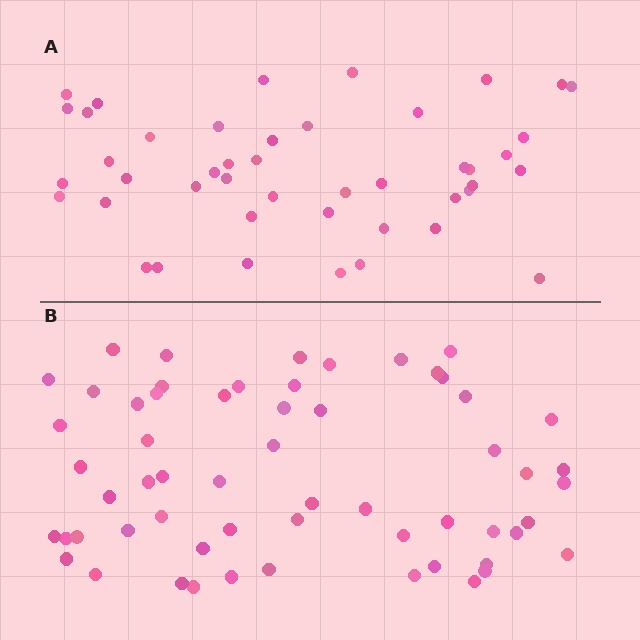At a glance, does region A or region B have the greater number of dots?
Region B (the bottom region) has more dots.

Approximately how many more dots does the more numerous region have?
Region B has approximately 15 more dots than region A.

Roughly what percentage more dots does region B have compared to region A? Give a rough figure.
About 30% more.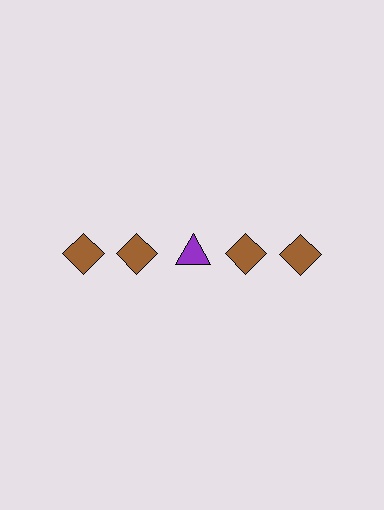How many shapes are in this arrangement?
There are 5 shapes arranged in a grid pattern.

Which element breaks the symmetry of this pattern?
The purple triangle in the top row, center column breaks the symmetry. All other shapes are brown diamonds.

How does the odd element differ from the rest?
It differs in both color (purple instead of brown) and shape (triangle instead of diamond).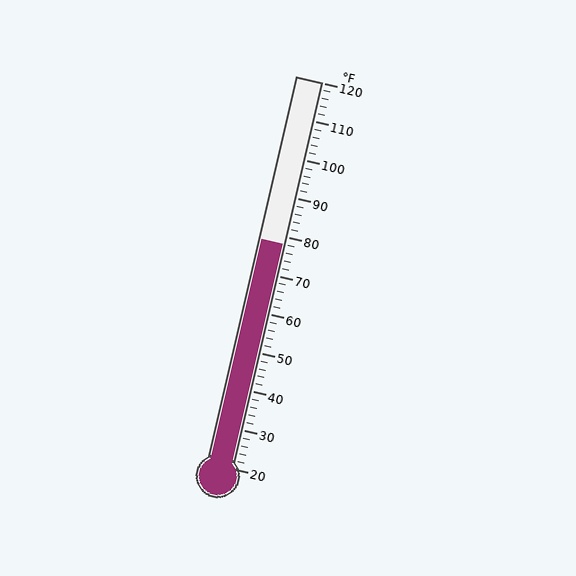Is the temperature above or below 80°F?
The temperature is below 80°F.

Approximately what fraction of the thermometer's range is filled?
The thermometer is filled to approximately 60% of its range.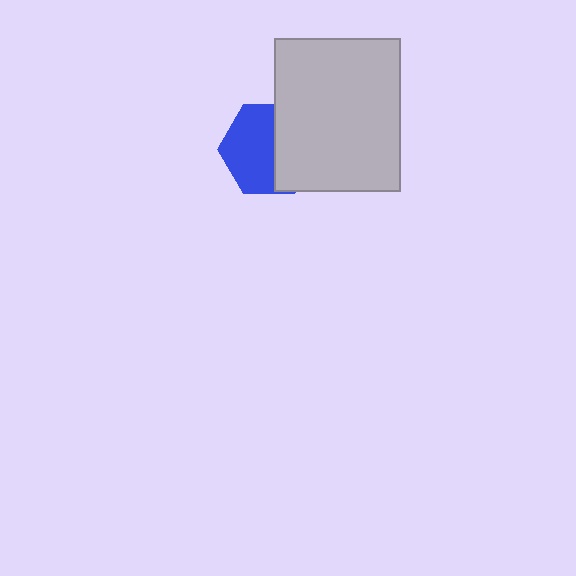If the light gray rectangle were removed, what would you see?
You would see the complete blue hexagon.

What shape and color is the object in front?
The object in front is a light gray rectangle.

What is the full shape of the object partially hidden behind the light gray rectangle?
The partially hidden object is a blue hexagon.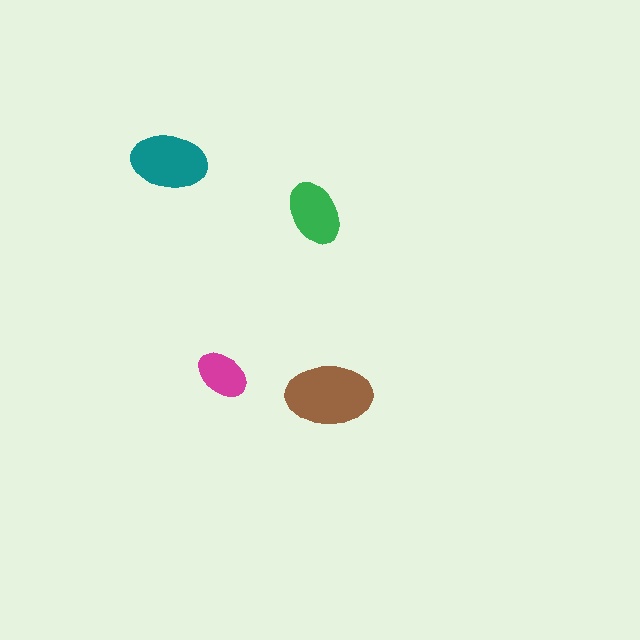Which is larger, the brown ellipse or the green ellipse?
The brown one.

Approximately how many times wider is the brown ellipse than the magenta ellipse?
About 1.5 times wider.